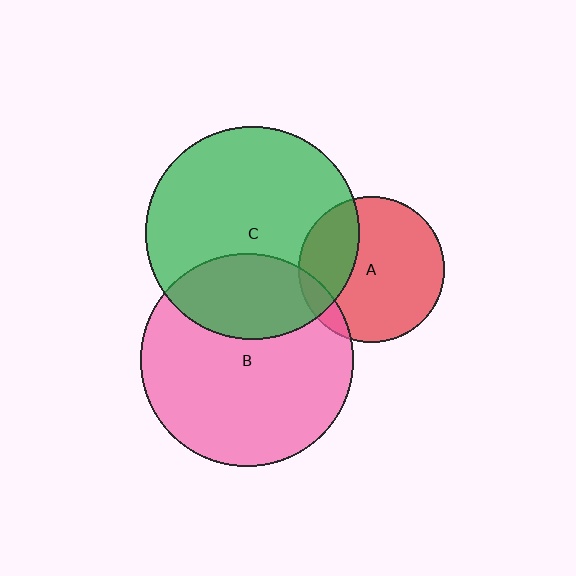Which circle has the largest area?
Circle C (green).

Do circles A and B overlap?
Yes.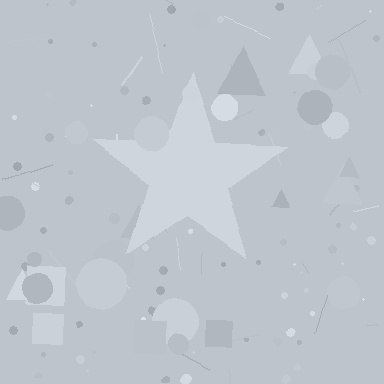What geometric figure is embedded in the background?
A star is embedded in the background.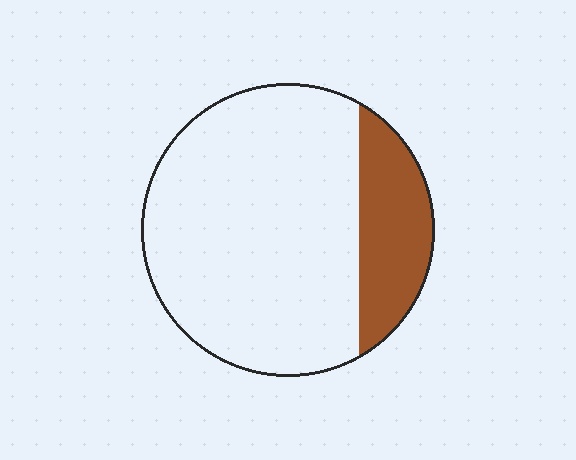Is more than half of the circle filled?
No.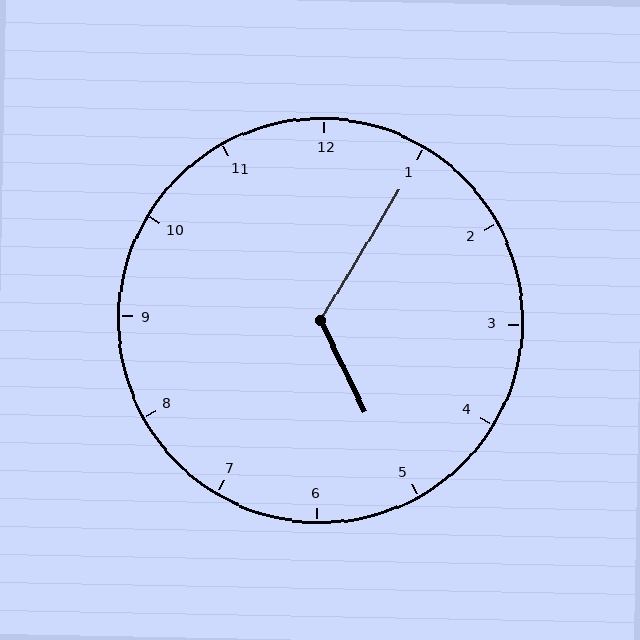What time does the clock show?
5:05.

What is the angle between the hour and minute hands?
Approximately 122 degrees.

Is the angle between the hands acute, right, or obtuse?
It is obtuse.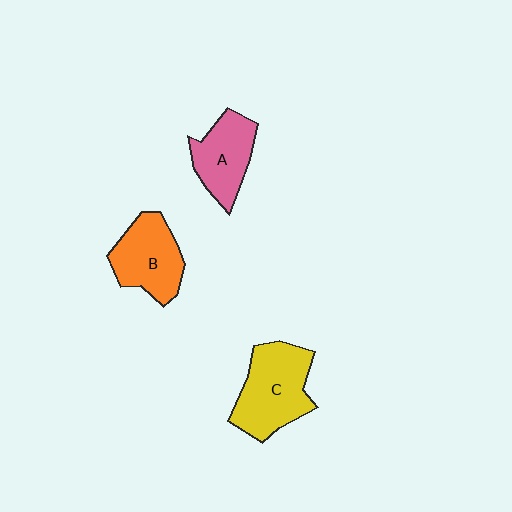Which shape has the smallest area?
Shape A (pink).